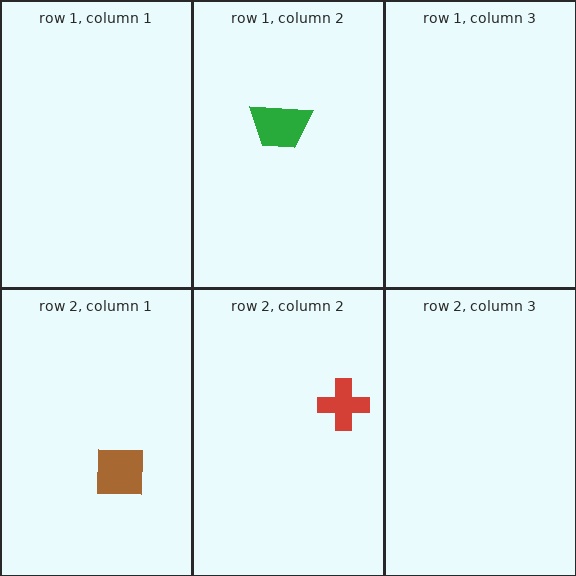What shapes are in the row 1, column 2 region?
The green trapezoid.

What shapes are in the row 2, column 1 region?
The brown square.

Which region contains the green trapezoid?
The row 1, column 2 region.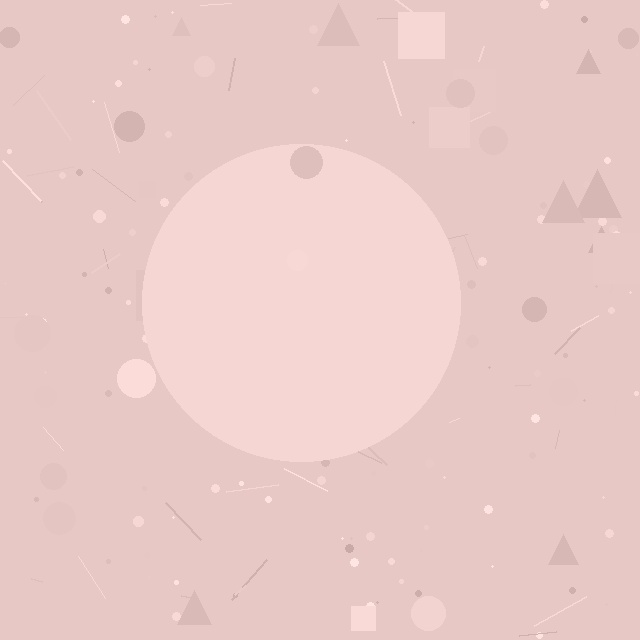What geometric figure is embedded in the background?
A circle is embedded in the background.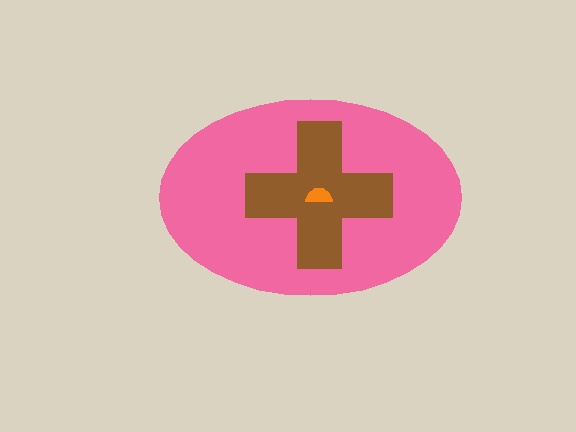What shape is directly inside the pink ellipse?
The brown cross.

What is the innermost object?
The orange semicircle.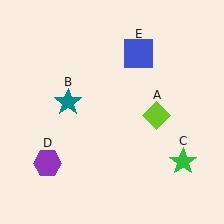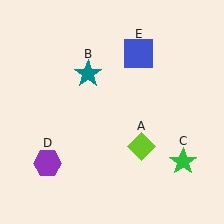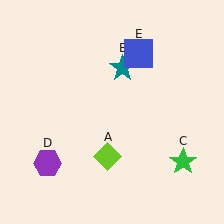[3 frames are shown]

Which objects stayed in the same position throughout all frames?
Green star (object C) and purple hexagon (object D) and blue square (object E) remained stationary.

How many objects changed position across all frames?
2 objects changed position: lime diamond (object A), teal star (object B).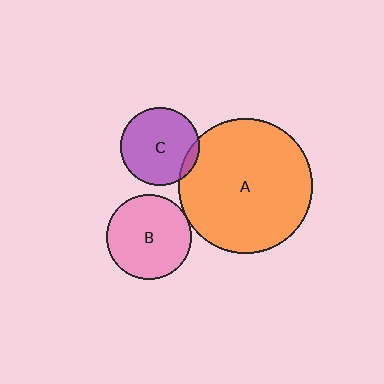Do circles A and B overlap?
Yes.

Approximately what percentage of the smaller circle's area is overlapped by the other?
Approximately 5%.